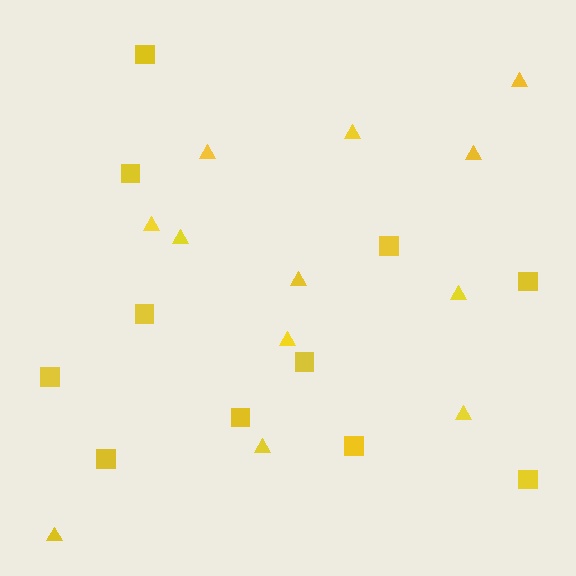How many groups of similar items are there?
There are 2 groups: one group of squares (11) and one group of triangles (12).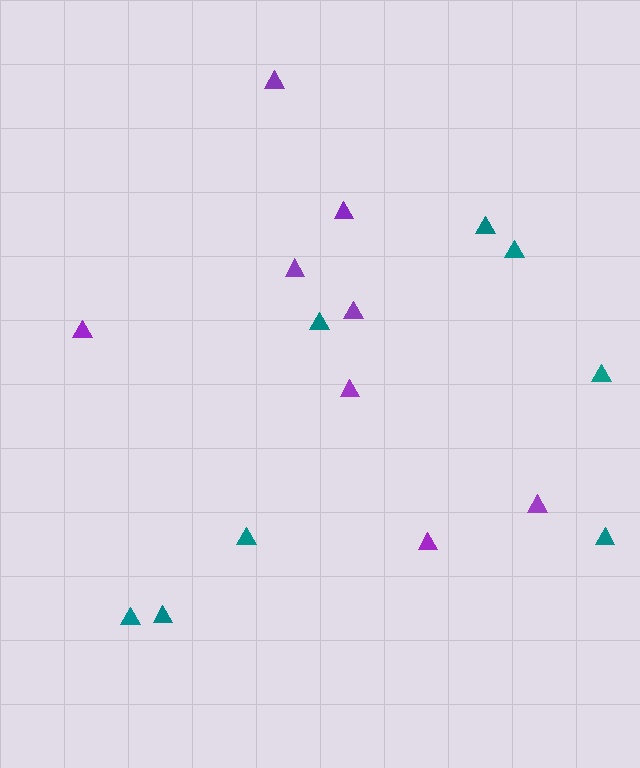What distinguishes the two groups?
There are 2 groups: one group of teal triangles (8) and one group of purple triangles (8).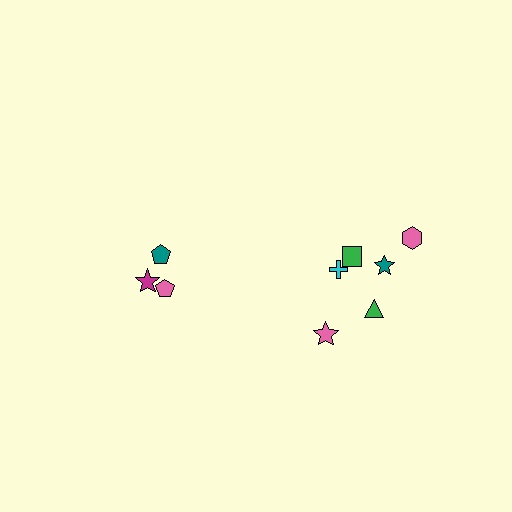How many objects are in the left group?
There are 3 objects.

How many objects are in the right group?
There are 6 objects.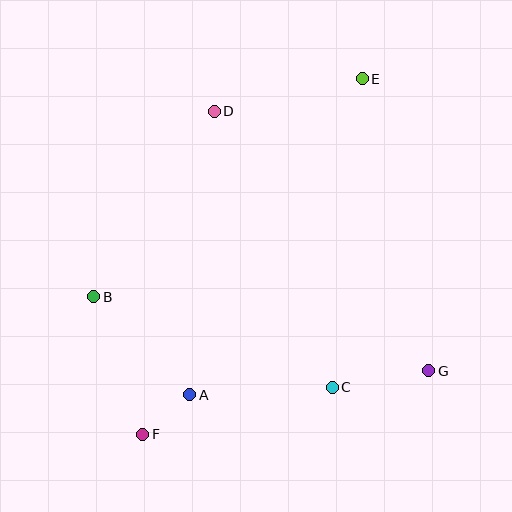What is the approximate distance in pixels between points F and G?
The distance between F and G is approximately 293 pixels.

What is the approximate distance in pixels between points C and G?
The distance between C and G is approximately 98 pixels.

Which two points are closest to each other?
Points A and F are closest to each other.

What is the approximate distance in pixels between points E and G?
The distance between E and G is approximately 300 pixels.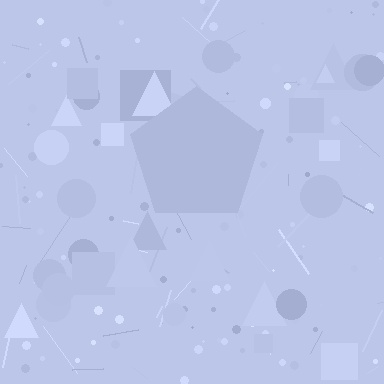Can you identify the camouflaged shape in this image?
The camouflaged shape is a pentagon.